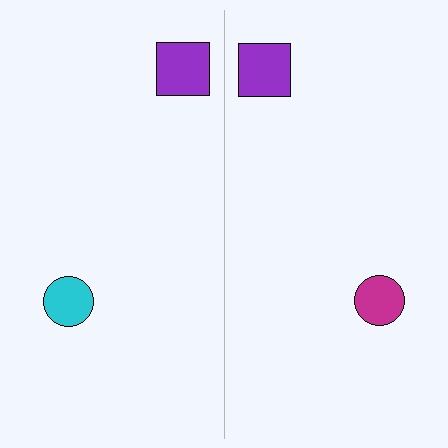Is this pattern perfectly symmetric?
No, the pattern is not perfectly symmetric. The magenta circle on the right side breaks the symmetry — its mirror counterpart is cyan.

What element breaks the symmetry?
The magenta circle on the right side breaks the symmetry — its mirror counterpart is cyan.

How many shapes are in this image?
There are 4 shapes in this image.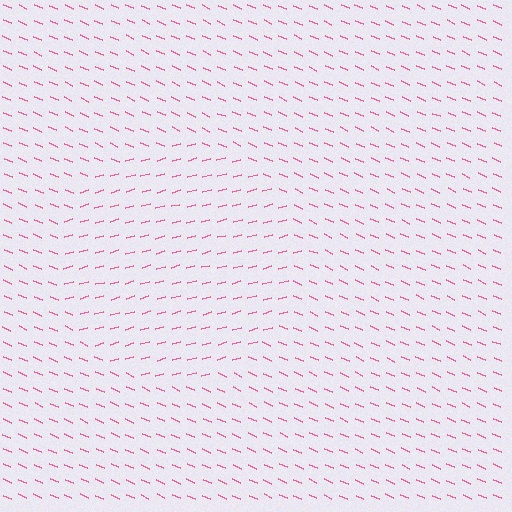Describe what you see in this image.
The image is filled with small pink line segments. A circle region in the image has lines oriented differently from the surrounding lines, creating a visible texture boundary.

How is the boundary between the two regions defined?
The boundary is defined purely by a change in line orientation (approximately 38 degrees difference). All lines are the same color and thickness.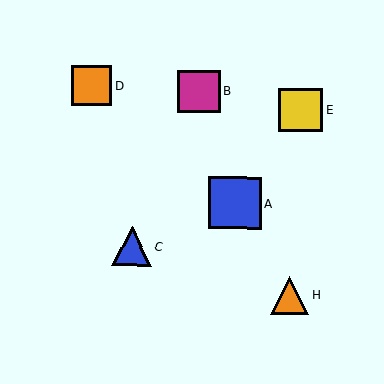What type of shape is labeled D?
Shape D is an orange square.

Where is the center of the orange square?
The center of the orange square is at (92, 86).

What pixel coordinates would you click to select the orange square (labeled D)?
Click at (92, 86) to select the orange square D.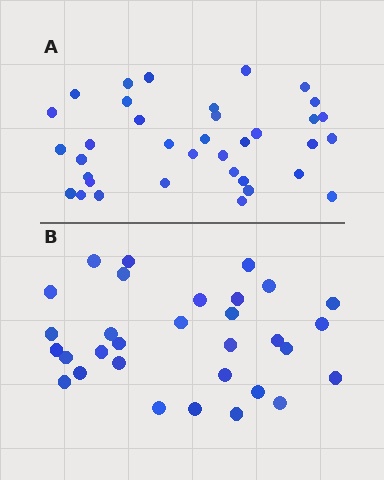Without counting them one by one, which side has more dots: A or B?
Region A (the top region) has more dots.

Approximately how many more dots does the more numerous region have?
Region A has about 5 more dots than region B.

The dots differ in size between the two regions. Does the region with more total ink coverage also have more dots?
No. Region B has more total ink coverage because its dots are larger, but region A actually contains more individual dots. Total area can be misleading — the number of items is what matters here.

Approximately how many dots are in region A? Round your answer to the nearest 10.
About 40 dots. (The exact count is 36, which rounds to 40.)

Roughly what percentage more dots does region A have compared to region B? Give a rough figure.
About 15% more.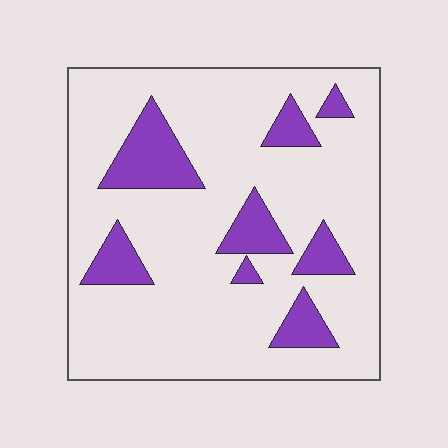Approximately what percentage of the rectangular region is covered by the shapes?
Approximately 20%.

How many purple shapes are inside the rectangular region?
8.